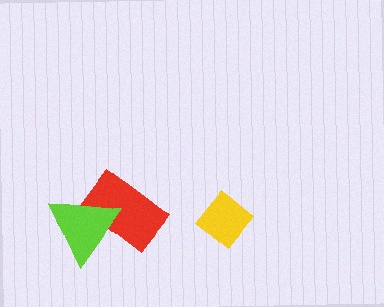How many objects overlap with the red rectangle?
1 object overlaps with the red rectangle.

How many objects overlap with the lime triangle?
1 object overlaps with the lime triangle.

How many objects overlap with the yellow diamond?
0 objects overlap with the yellow diamond.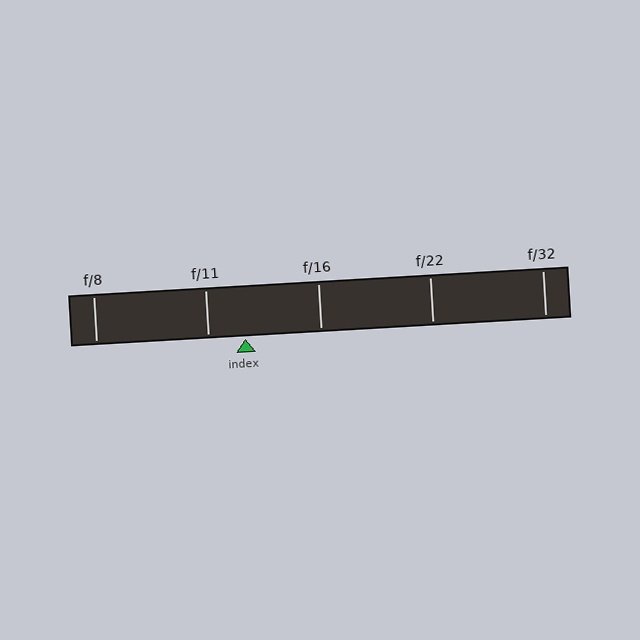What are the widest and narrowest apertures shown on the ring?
The widest aperture shown is f/8 and the narrowest is f/32.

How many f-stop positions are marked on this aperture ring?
There are 5 f-stop positions marked.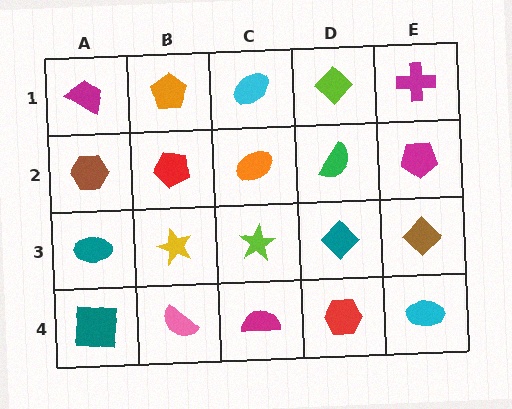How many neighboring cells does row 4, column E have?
2.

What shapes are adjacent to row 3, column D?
A green semicircle (row 2, column D), a red hexagon (row 4, column D), a lime star (row 3, column C), a brown diamond (row 3, column E).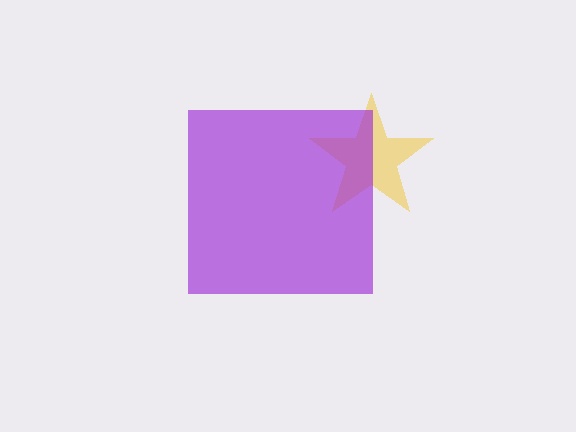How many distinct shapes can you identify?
There are 2 distinct shapes: a yellow star, a purple square.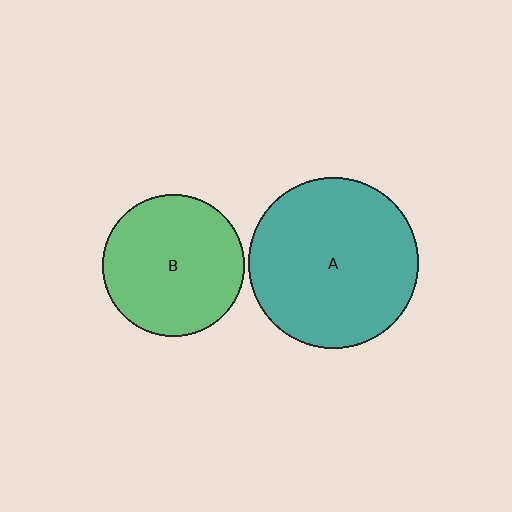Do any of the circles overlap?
No, none of the circles overlap.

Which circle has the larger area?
Circle A (teal).